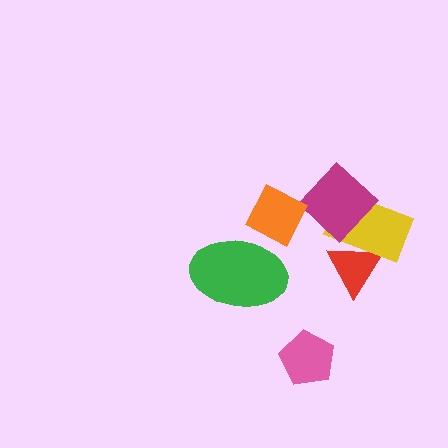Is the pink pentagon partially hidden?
No, no other shape covers it.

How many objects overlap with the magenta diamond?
2 objects overlap with the magenta diamond.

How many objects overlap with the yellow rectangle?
2 objects overlap with the yellow rectangle.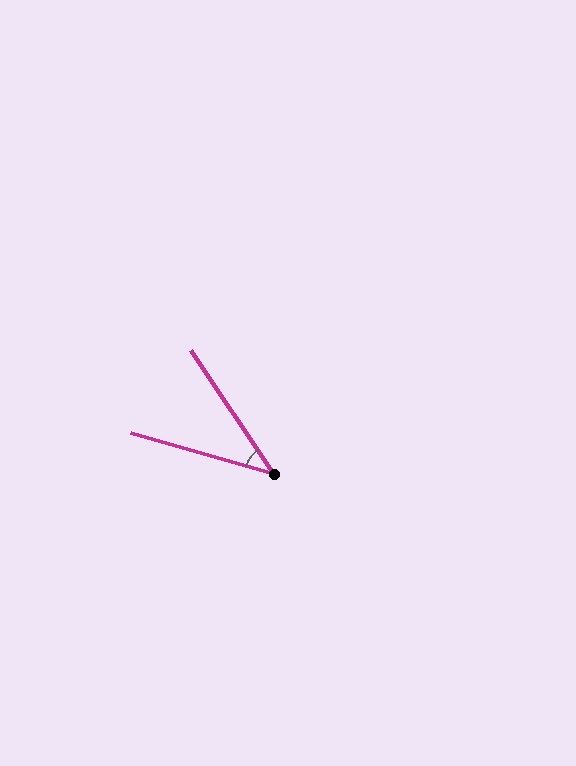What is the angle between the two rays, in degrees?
Approximately 40 degrees.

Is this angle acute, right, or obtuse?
It is acute.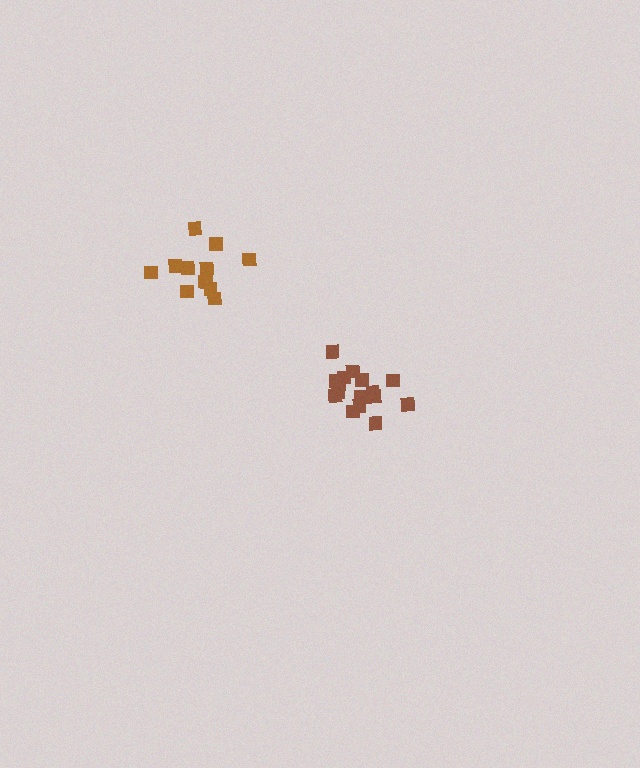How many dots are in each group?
Group 1: 12 dots, Group 2: 16 dots (28 total).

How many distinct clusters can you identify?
There are 2 distinct clusters.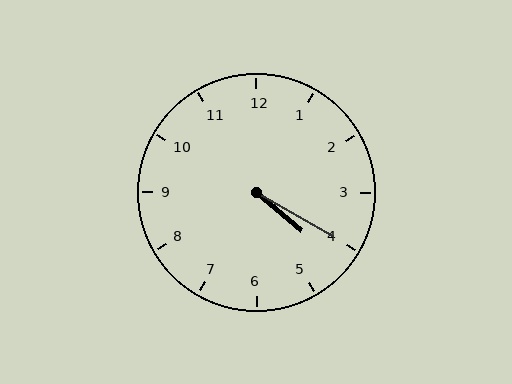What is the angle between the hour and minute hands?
Approximately 10 degrees.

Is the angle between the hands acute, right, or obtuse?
It is acute.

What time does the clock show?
4:20.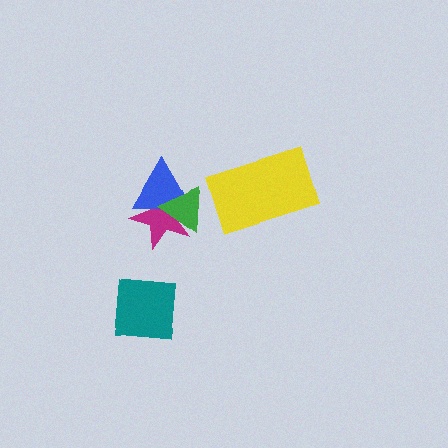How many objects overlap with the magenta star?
2 objects overlap with the magenta star.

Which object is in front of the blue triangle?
The green triangle is in front of the blue triangle.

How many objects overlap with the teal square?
0 objects overlap with the teal square.